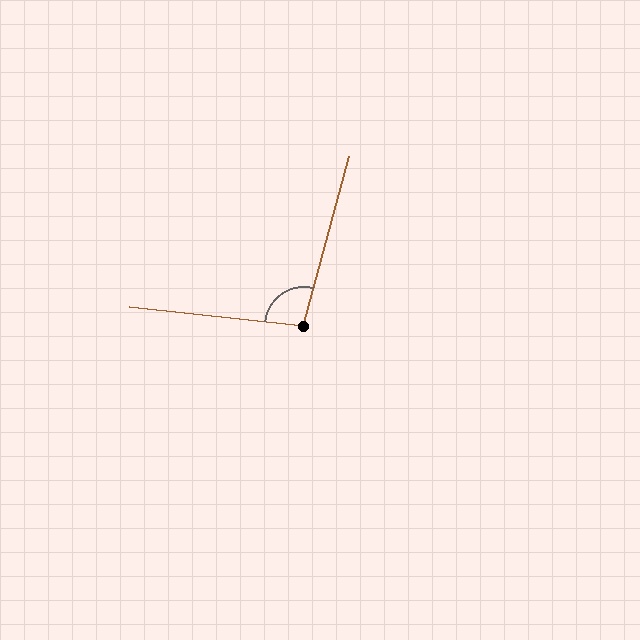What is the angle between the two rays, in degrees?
Approximately 99 degrees.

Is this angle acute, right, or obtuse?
It is obtuse.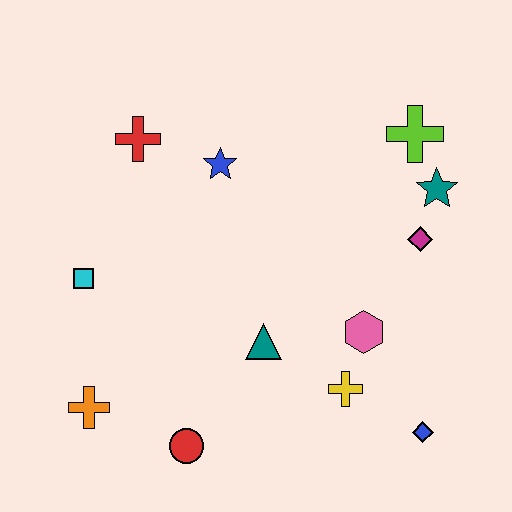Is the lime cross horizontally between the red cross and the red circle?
No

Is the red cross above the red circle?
Yes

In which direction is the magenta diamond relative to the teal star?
The magenta diamond is below the teal star.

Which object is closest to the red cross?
The blue star is closest to the red cross.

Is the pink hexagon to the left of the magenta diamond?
Yes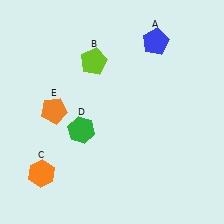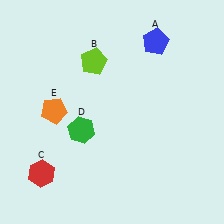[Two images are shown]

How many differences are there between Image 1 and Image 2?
There is 1 difference between the two images.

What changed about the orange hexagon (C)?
In Image 1, C is orange. In Image 2, it changed to red.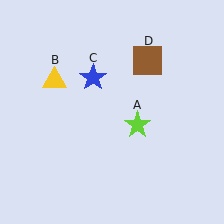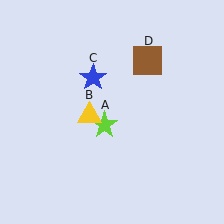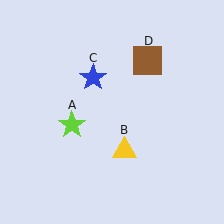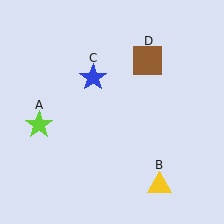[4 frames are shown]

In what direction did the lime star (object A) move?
The lime star (object A) moved left.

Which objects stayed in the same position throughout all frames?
Blue star (object C) and brown square (object D) remained stationary.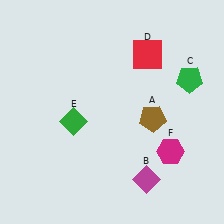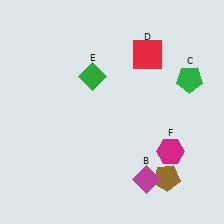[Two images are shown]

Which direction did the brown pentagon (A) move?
The brown pentagon (A) moved down.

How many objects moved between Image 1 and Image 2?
2 objects moved between the two images.